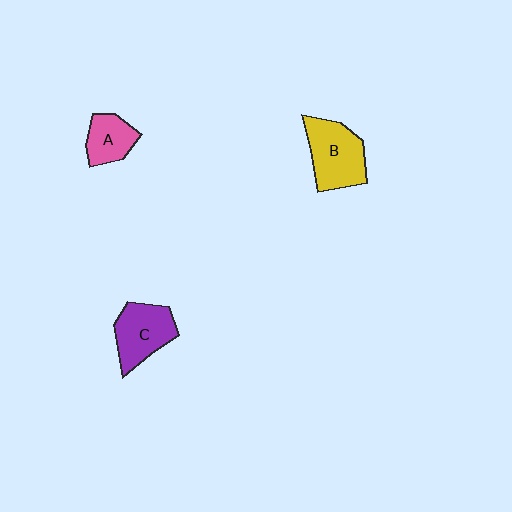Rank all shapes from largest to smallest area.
From largest to smallest: B (yellow), C (purple), A (pink).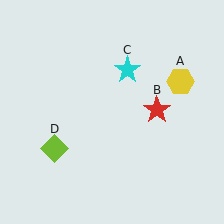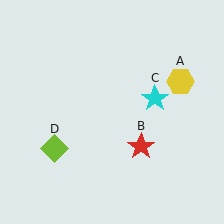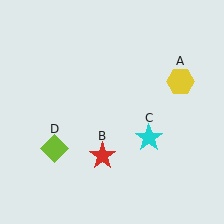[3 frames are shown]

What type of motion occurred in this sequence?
The red star (object B), cyan star (object C) rotated clockwise around the center of the scene.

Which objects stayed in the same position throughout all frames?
Yellow hexagon (object A) and lime diamond (object D) remained stationary.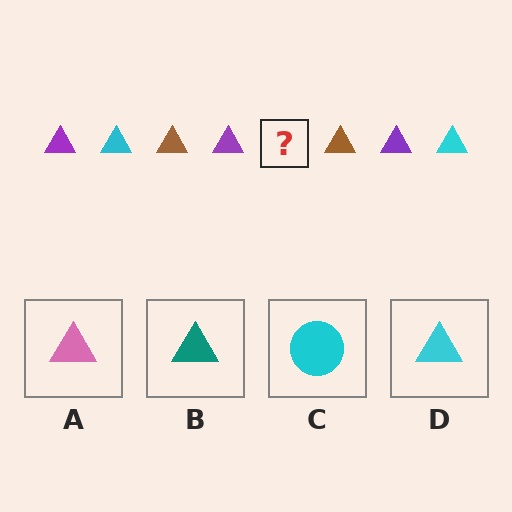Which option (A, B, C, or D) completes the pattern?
D.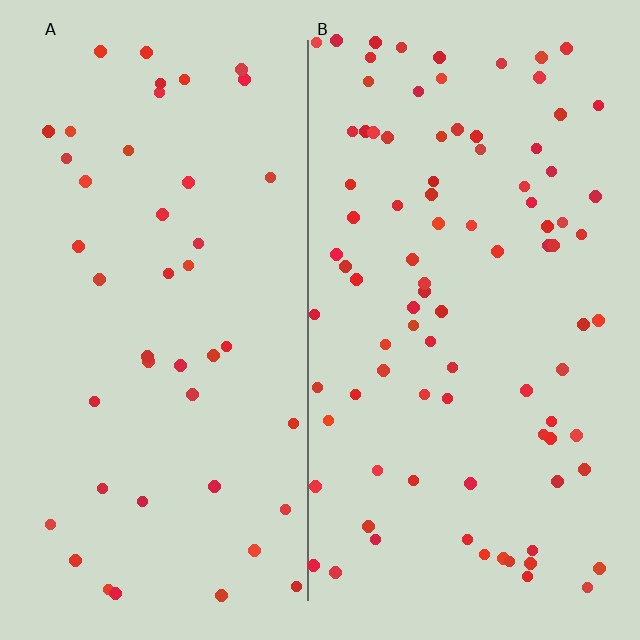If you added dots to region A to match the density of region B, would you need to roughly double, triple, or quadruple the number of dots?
Approximately double.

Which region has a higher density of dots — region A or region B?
B (the right).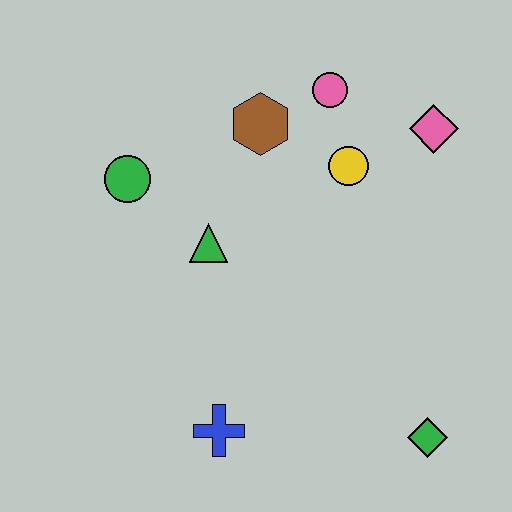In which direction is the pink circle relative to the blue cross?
The pink circle is above the blue cross.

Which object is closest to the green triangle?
The green circle is closest to the green triangle.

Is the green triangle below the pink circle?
Yes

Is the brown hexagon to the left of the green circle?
No